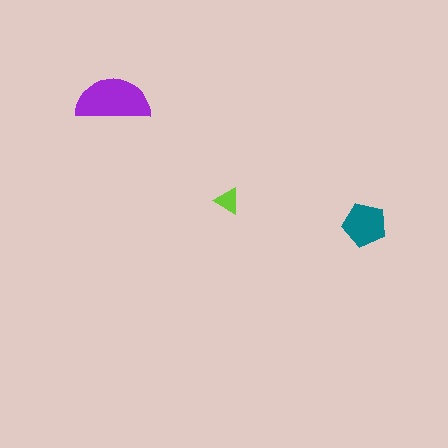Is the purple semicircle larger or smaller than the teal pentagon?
Larger.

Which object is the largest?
The purple semicircle.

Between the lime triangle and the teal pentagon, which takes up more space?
The teal pentagon.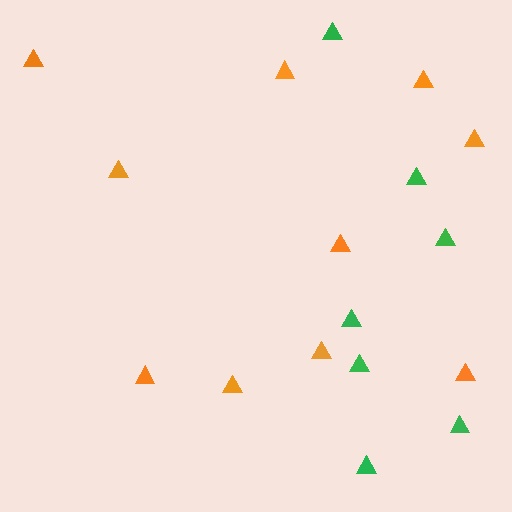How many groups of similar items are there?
There are 2 groups: one group of green triangles (7) and one group of orange triangles (10).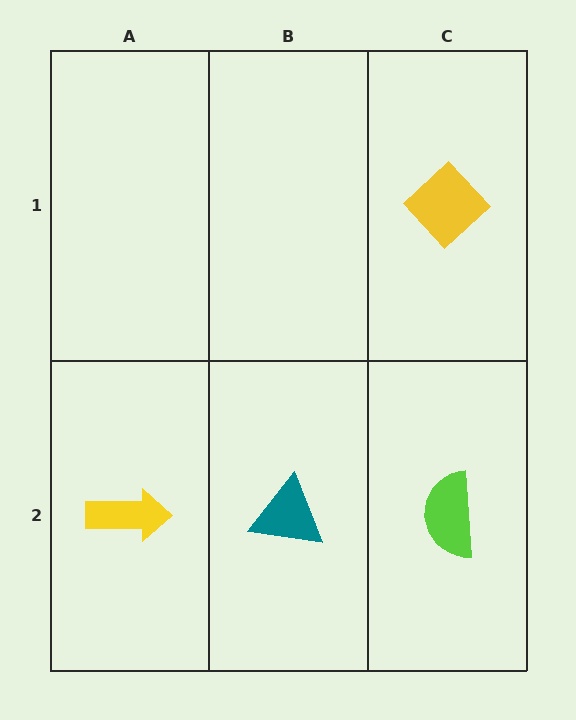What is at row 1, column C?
A yellow diamond.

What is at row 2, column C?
A lime semicircle.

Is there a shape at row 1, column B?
No, that cell is empty.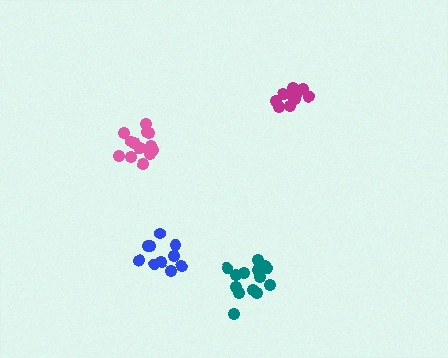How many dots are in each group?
Group 1: 14 dots, Group 2: 13 dots, Group 3: 10 dots, Group 4: 12 dots (49 total).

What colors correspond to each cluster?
The clusters are colored: teal, pink, blue, magenta.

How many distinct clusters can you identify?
There are 4 distinct clusters.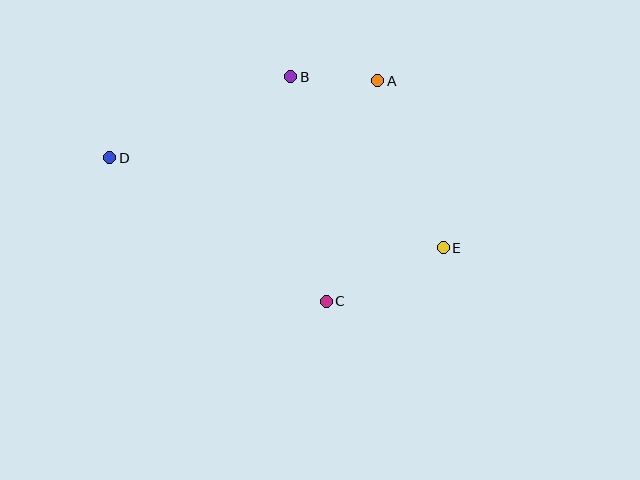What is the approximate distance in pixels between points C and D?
The distance between C and D is approximately 260 pixels.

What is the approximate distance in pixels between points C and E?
The distance between C and E is approximately 128 pixels.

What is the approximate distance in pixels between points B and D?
The distance between B and D is approximately 198 pixels.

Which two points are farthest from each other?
Points D and E are farthest from each other.